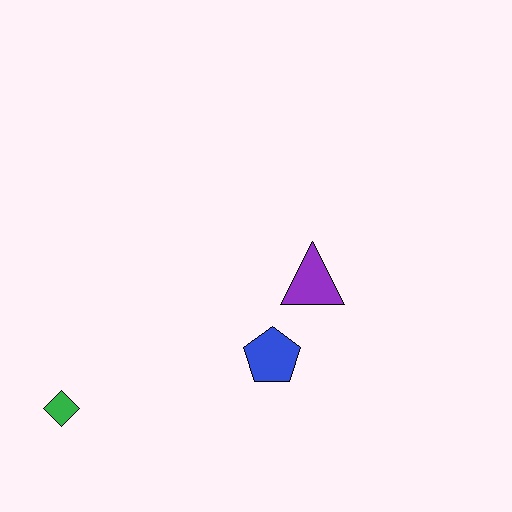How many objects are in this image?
There are 3 objects.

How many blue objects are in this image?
There is 1 blue object.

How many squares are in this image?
There are no squares.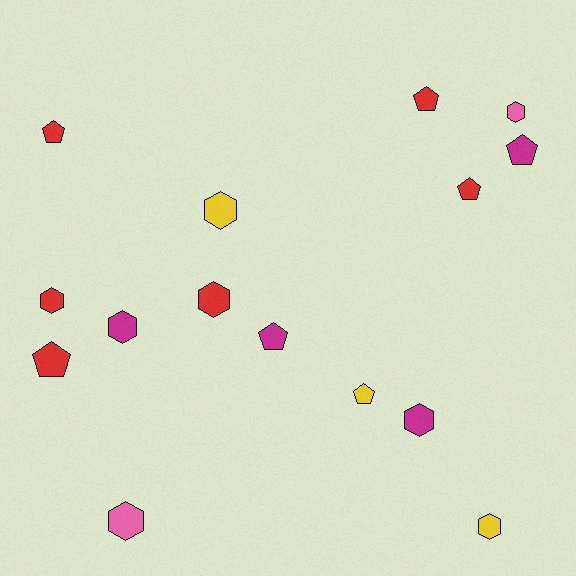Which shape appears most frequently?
Hexagon, with 8 objects.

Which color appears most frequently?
Red, with 6 objects.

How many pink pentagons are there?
There are no pink pentagons.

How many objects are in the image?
There are 15 objects.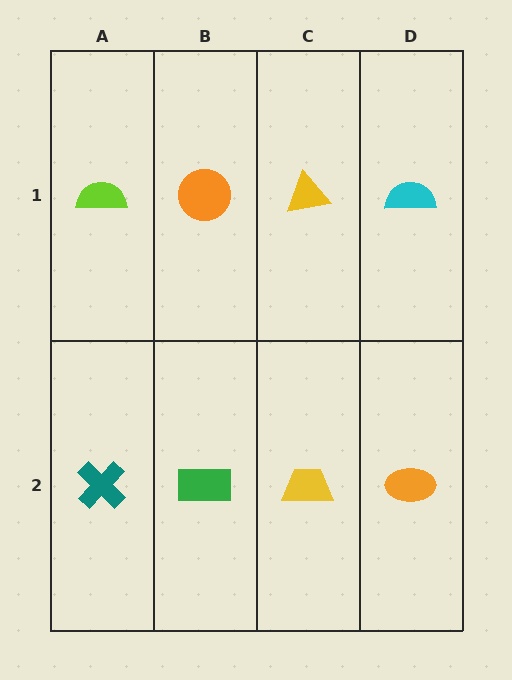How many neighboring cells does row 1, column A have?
2.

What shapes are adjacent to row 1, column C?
A yellow trapezoid (row 2, column C), an orange circle (row 1, column B), a cyan semicircle (row 1, column D).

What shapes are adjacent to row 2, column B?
An orange circle (row 1, column B), a teal cross (row 2, column A), a yellow trapezoid (row 2, column C).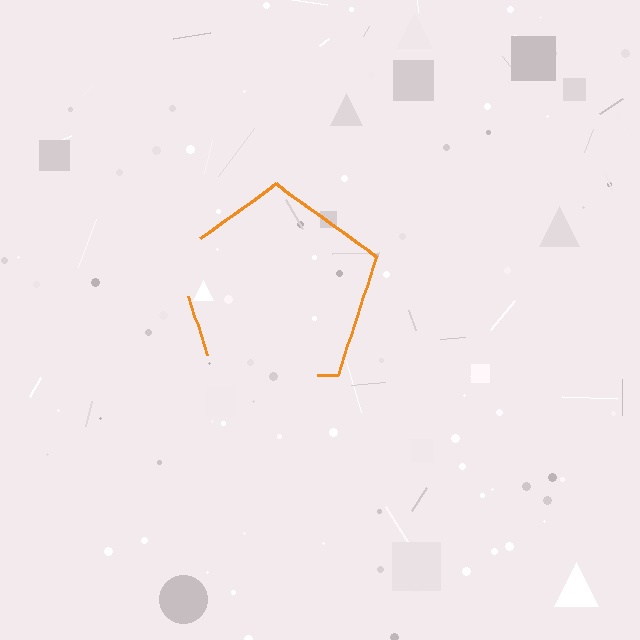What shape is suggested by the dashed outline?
The dashed outline suggests a pentagon.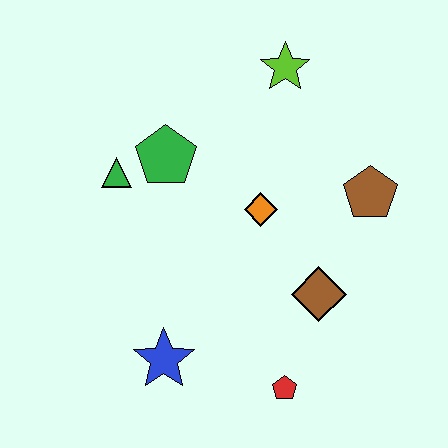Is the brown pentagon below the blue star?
No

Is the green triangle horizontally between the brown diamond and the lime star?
No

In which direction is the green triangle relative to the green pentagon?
The green triangle is to the left of the green pentagon.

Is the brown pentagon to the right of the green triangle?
Yes